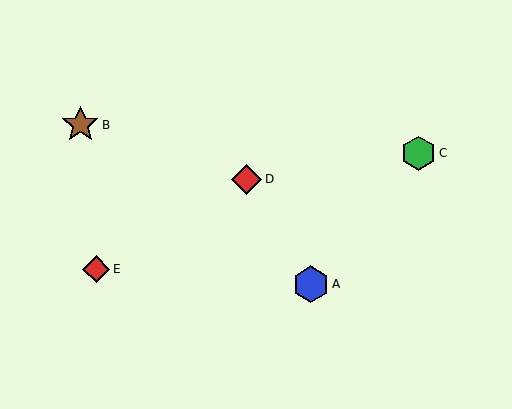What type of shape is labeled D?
Shape D is a red diamond.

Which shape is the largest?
The brown star (labeled B) is the largest.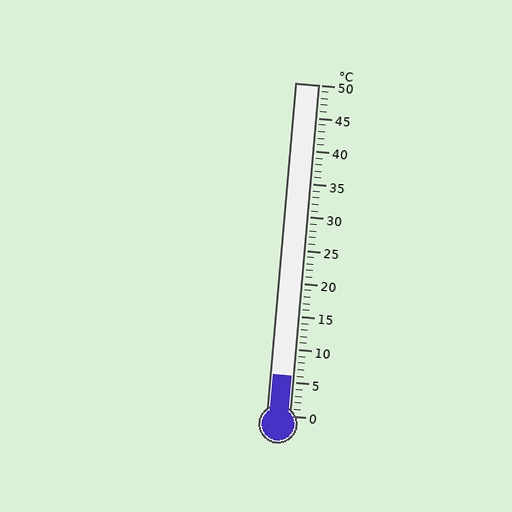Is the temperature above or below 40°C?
The temperature is below 40°C.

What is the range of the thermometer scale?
The thermometer scale ranges from 0°C to 50°C.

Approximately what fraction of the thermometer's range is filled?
The thermometer is filled to approximately 10% of its range.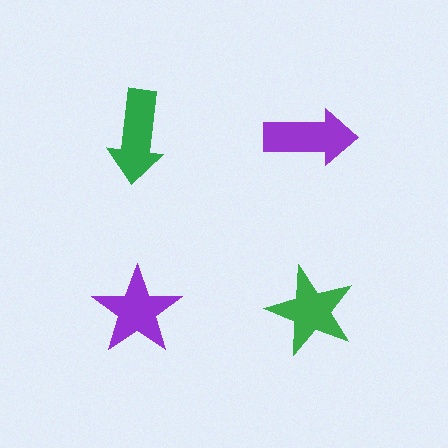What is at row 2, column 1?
A purple star.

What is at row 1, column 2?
A purple arrow.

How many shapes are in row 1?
2 shapes.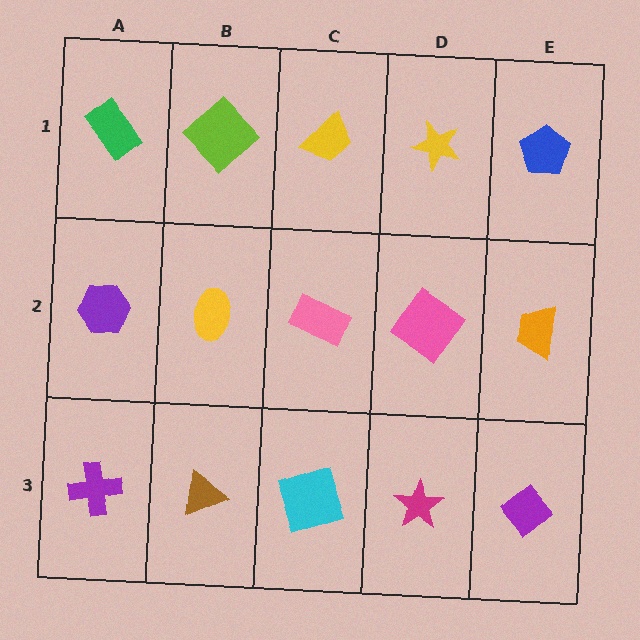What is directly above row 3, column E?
An orange trapezoid.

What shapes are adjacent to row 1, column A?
A purple hexagon (row 2, column A), a lime diamond (row 1, column B).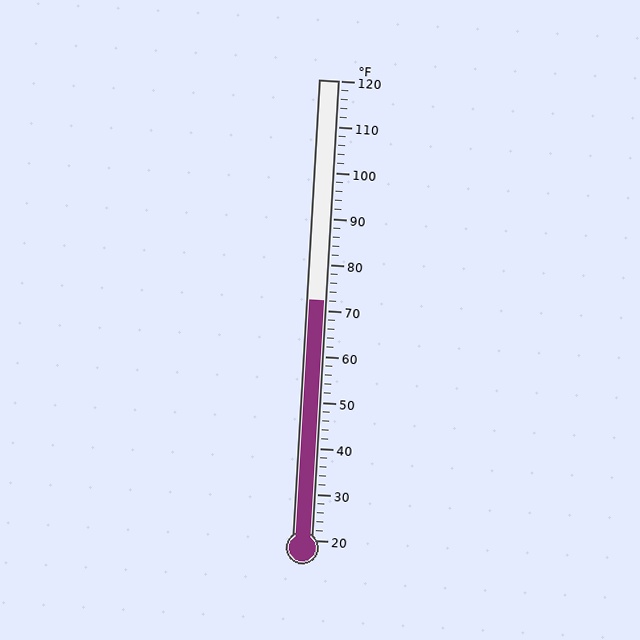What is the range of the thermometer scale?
The thermometer scale ranges from 20°F to 120°F.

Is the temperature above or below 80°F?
The temperature is below 80°F.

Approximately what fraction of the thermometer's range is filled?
The thermometer is filled to approximately 50% of its range.